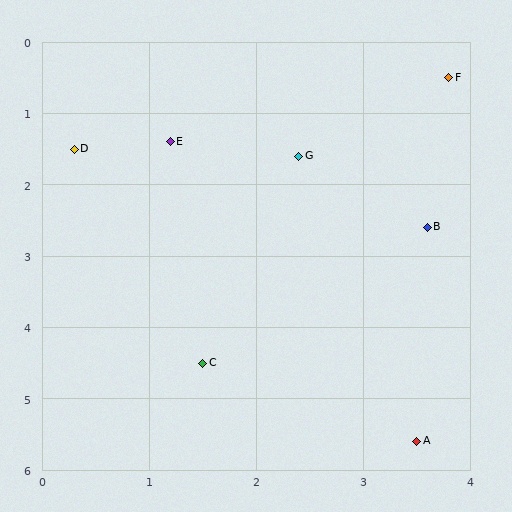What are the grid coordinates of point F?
Point F is at approximately (3.8, 0.5).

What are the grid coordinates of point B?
Point B is at approximately (3.6, 2.6).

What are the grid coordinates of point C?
Point C is at approximately (1.5, 4.5).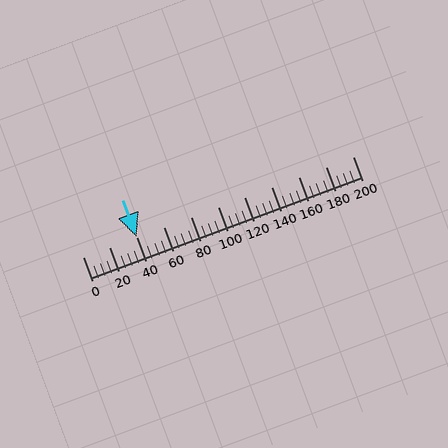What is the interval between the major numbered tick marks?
The major tick marks are spaced 20 units apart.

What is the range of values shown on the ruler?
The ruler shows values from 0 to 200.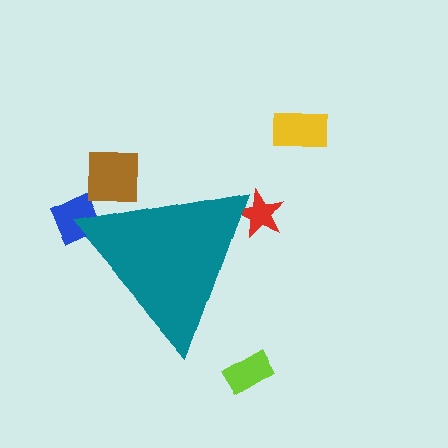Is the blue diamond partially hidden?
Yes, the blue diamond is partially hidden behind the teal triangle.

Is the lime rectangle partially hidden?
No, the lime rectangle is fully visible.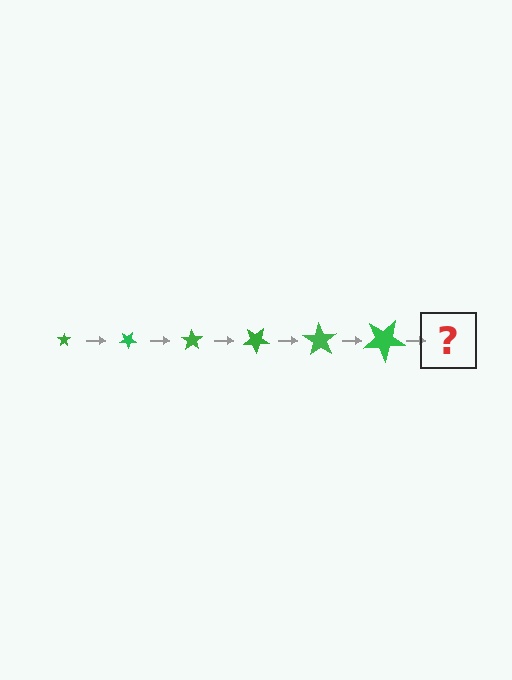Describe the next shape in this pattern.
It should be a star, larger than the previous one and rotated 210 degrees from the start.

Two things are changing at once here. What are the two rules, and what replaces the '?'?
The two rules are that the star grows larger each step and it rotates 35 degrees each step. The '?' should be a star, larger than the previous one and rotated 210 degrees from the start.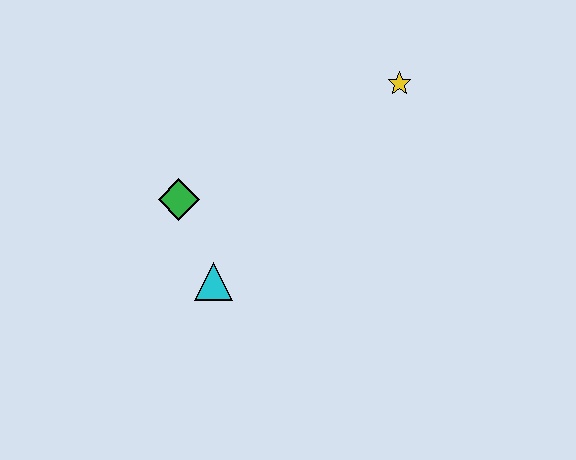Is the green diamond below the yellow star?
Yes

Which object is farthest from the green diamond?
The yellow star is farthest from the green diamond.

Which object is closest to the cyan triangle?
The green diamond is closest to the cyan triangle.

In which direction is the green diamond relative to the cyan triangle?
The green diamond is above the cyan triangle.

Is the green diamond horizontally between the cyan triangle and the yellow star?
No